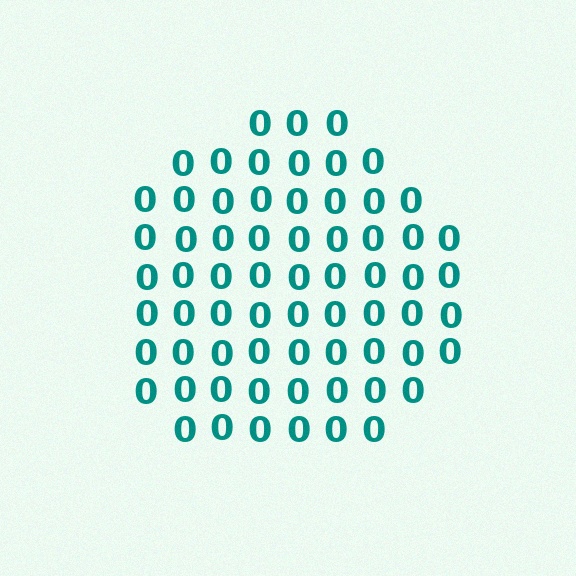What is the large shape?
The large shape is a circle.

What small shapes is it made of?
It is made of small digit 0's.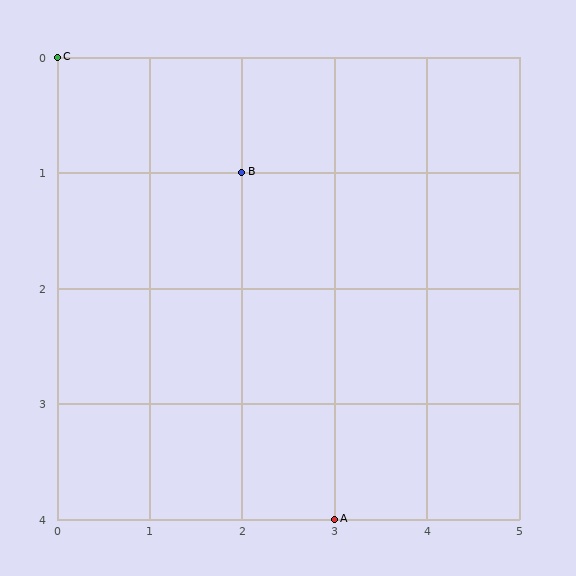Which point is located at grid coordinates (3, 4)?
Point A is at (3, 4).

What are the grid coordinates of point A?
Point A is at grid coordinates (3, 4).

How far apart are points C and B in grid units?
Points C and B are 2 columns and 1 row apart (about 2.2 grid units diagonally).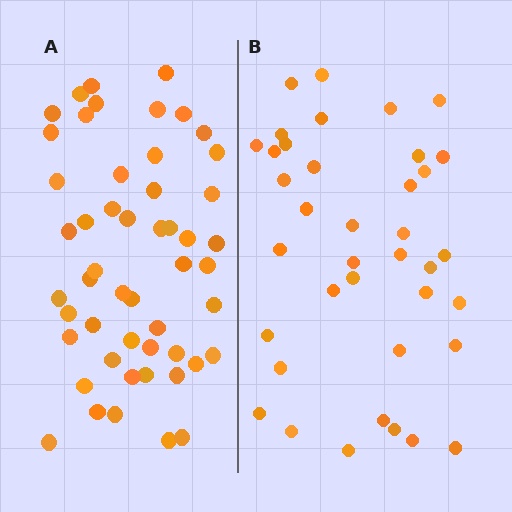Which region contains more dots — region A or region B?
Region A (the left region) has more dots.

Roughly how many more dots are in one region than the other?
Region A has approximately 15 more dots than region B.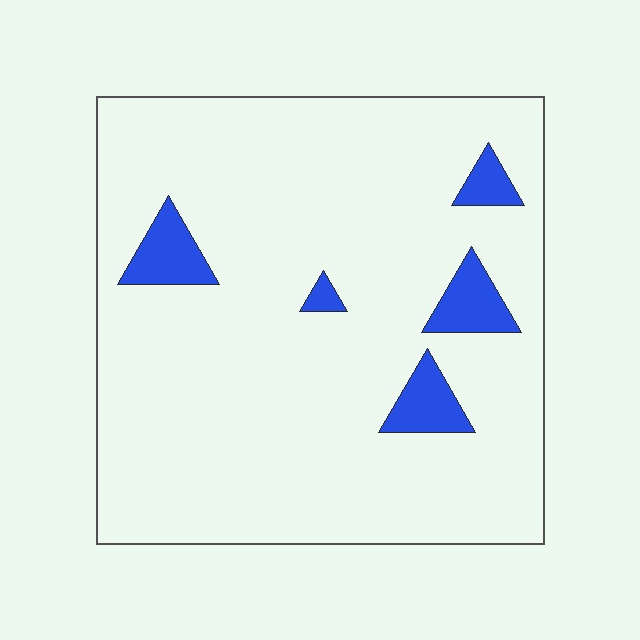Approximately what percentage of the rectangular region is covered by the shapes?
Approximately 10%.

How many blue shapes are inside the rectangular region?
5.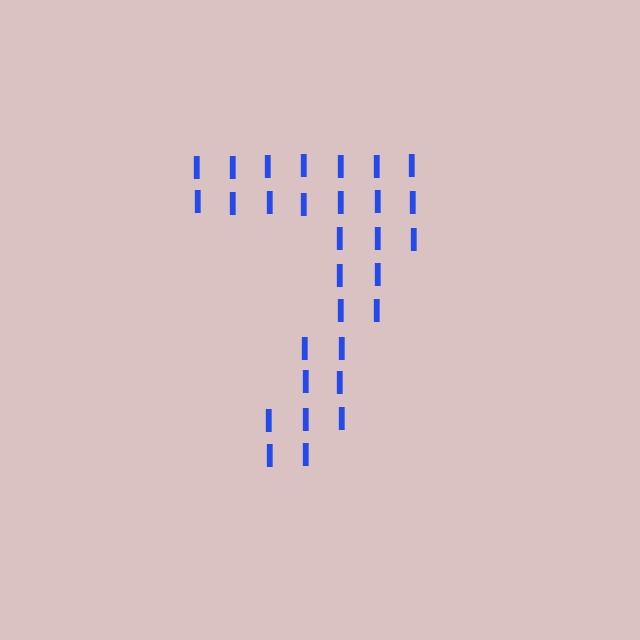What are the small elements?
The small elements are letter I's.